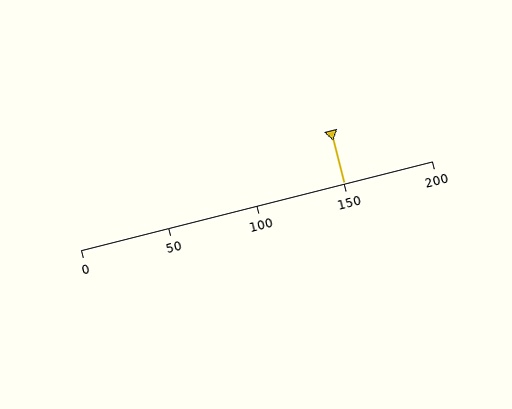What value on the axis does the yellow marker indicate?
The marker indicates approximately 150.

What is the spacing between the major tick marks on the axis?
The major ticks are spaced 50 apart.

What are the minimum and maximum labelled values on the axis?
The axis runs from 0 to 200.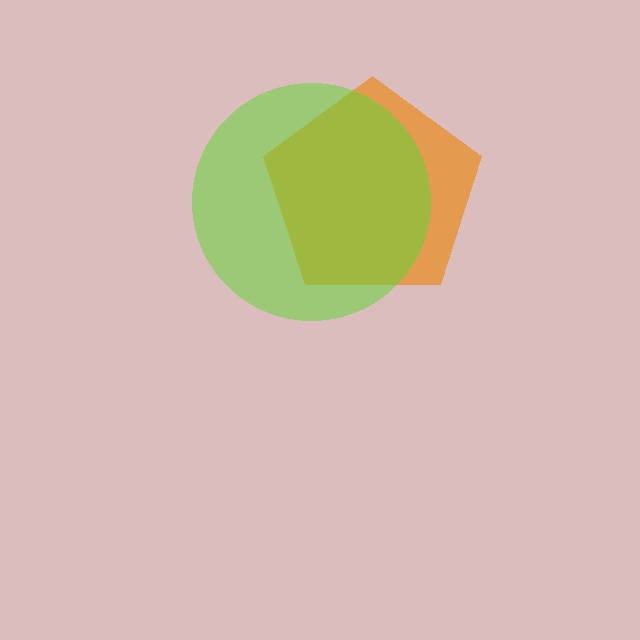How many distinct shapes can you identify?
There are 2 distinct shapes: an orange pentagon, a lime circle.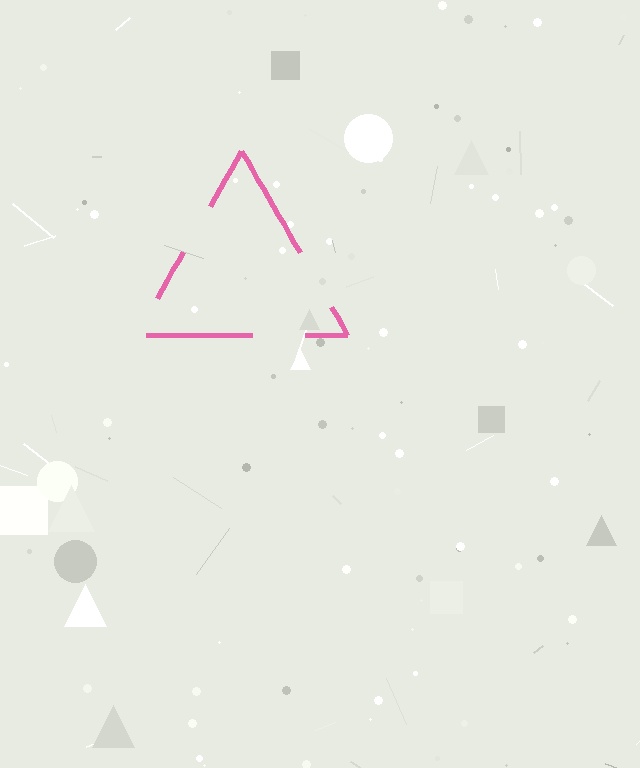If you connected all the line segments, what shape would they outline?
They would outline a triangle.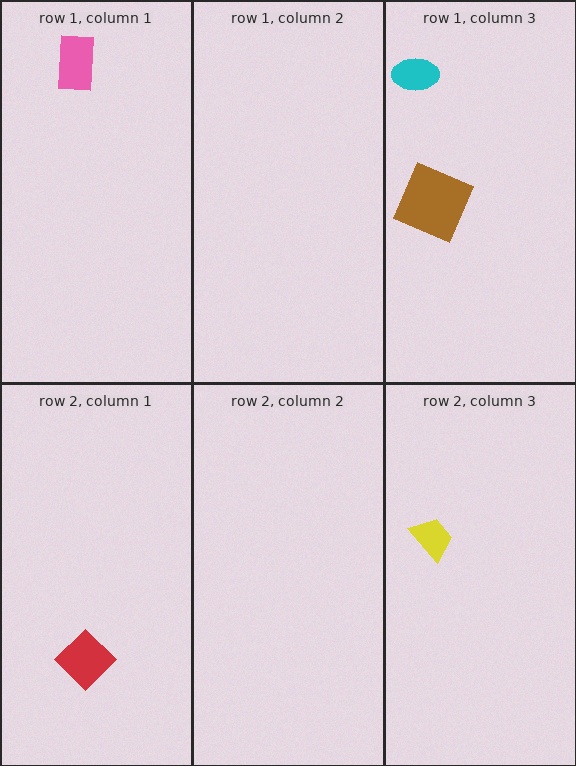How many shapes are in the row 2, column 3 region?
1.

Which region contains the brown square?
The row 1, column 3 region.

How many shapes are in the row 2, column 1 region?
1.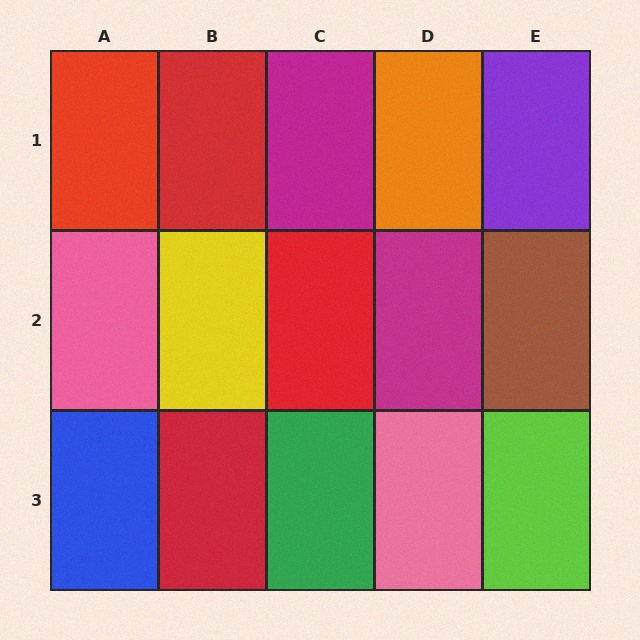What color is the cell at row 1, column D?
Orange.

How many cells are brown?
1 cell is brown.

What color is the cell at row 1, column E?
Purple.